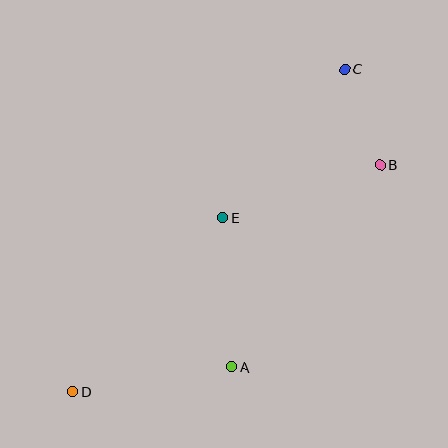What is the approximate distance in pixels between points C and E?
The distance between C and E is approximately 192 pixels.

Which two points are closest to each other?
Points B and C are closest to each other.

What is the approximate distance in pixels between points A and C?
The distance between A and C is approximately 319 pixels.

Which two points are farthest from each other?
Points C and D are farthest from each other.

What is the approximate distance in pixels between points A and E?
The distance between A and E is approximately 150 pixels.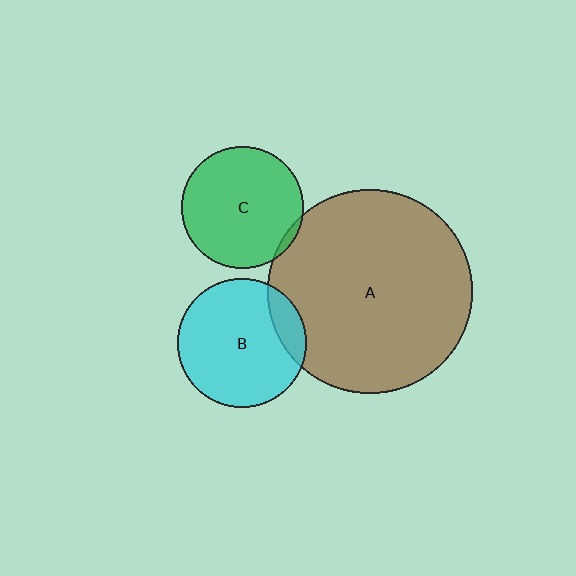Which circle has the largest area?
Circle A (brown).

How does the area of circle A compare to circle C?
Approximately 2.8 times.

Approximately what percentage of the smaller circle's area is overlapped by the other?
Approximately 5%.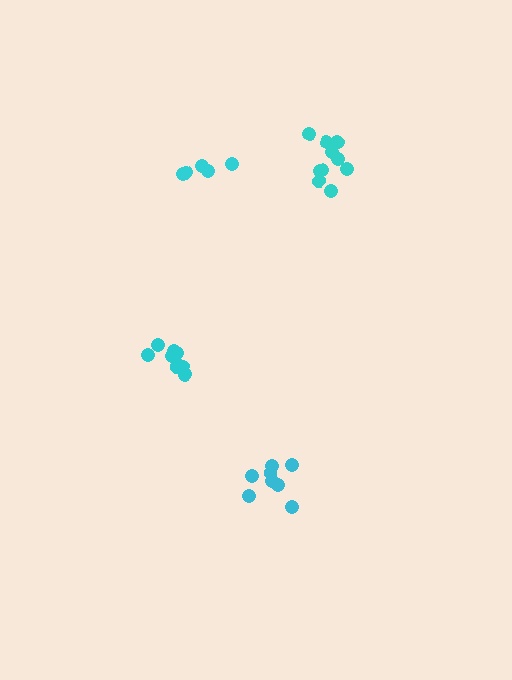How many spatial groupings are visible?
There are 4 spatial groupings.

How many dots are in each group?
Group 1: 9 dots, Group 2: 10 dots, Group 3: 8 dots, Group 4: 5 dots (32 total).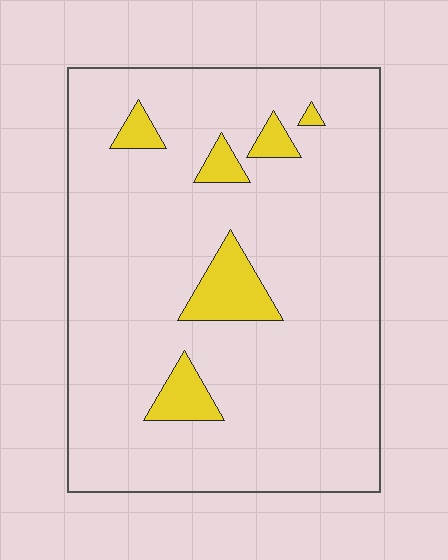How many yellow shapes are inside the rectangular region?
6.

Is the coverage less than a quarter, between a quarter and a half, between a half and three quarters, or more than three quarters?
Less than a quarter.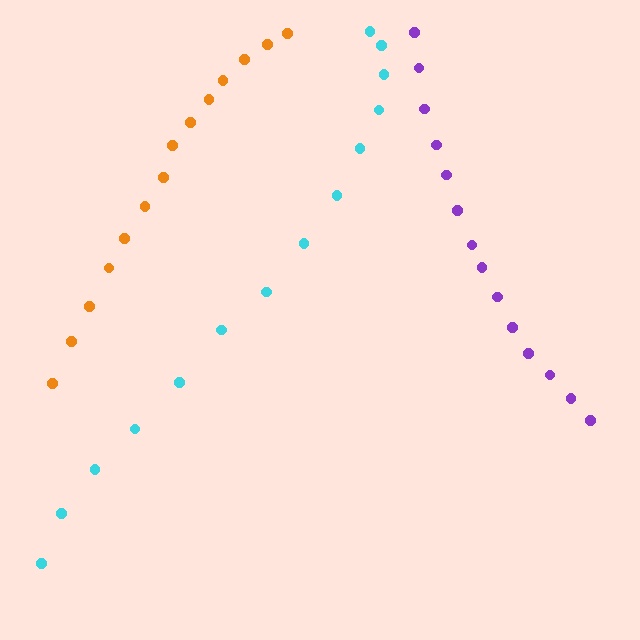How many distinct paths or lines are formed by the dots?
There are 3 distinct paths.